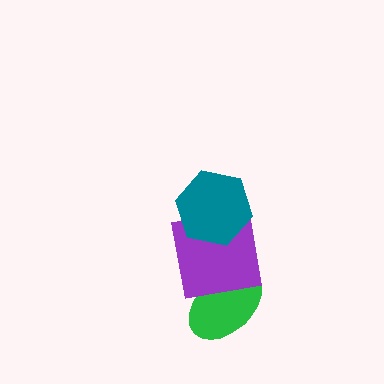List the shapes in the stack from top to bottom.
From top to bottom: the teal hexagon, the purple square, the green ellipse.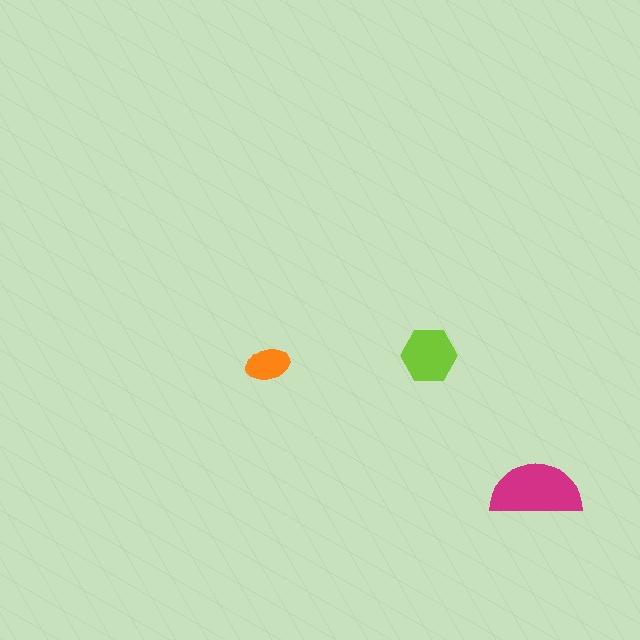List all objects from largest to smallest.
The magenta semicircle, the lime hexagon, the orange ellipse.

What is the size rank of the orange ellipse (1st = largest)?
3rd.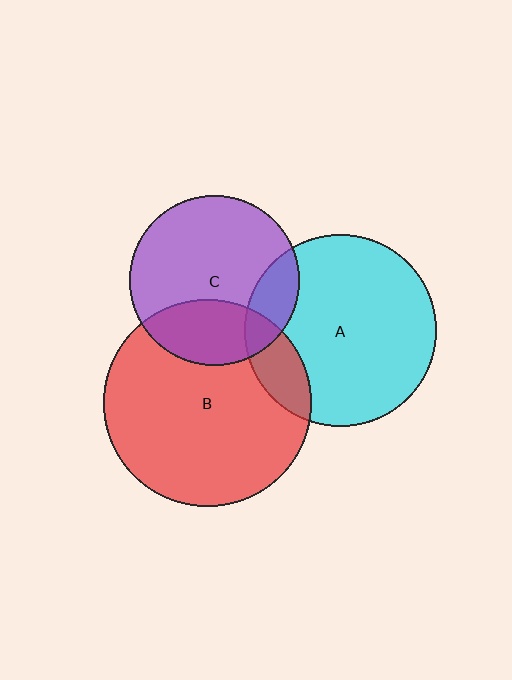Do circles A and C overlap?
Yes.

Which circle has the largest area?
Circle B (red).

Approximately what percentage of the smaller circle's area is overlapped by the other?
Approximately 15%.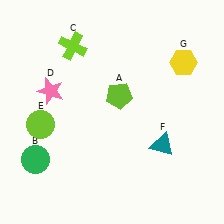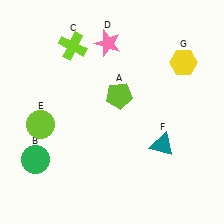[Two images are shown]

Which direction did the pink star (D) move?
The pink star (D) moved right.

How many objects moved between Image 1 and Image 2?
1 object moved between the two images.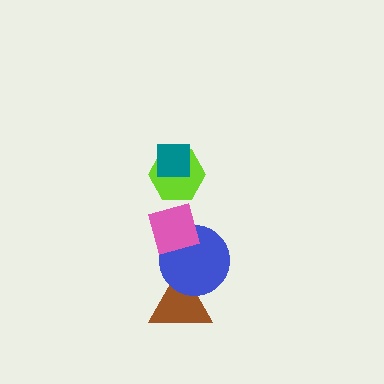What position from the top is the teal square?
The teal square is 1st from the top.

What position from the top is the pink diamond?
The pink diamond is 3rd from the top.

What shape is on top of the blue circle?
The pink diamond is on top of the blue circle.